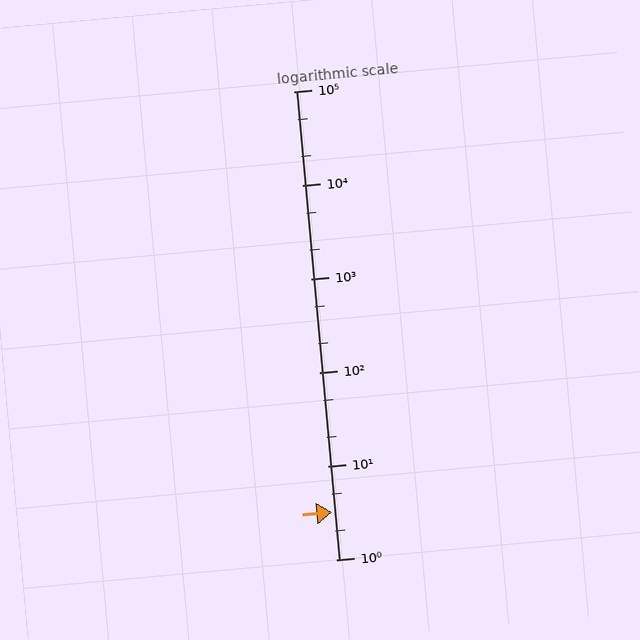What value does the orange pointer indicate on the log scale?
The pointer indicates approximately 3.2.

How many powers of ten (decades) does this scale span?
The scale spans 5 decades, from 1 to 100000.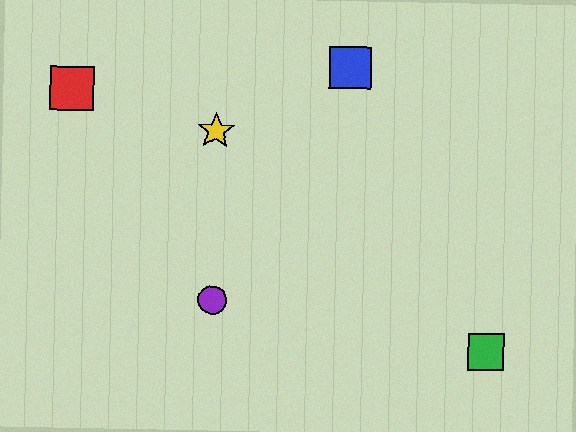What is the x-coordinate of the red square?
The red square is at x≈72.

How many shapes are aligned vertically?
2 shapes (the yellow star, the purple circle) are aligned vertically.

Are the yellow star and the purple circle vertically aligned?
Yes, both are at x≈216.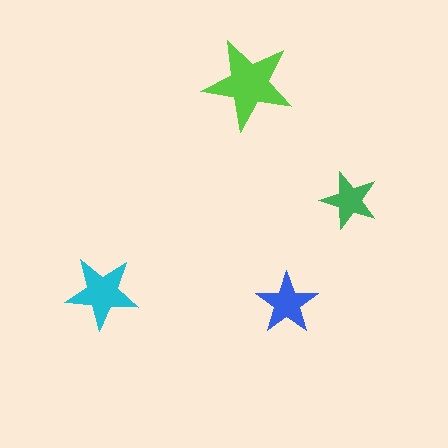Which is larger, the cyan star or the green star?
The cyan one.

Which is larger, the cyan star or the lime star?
The lime one.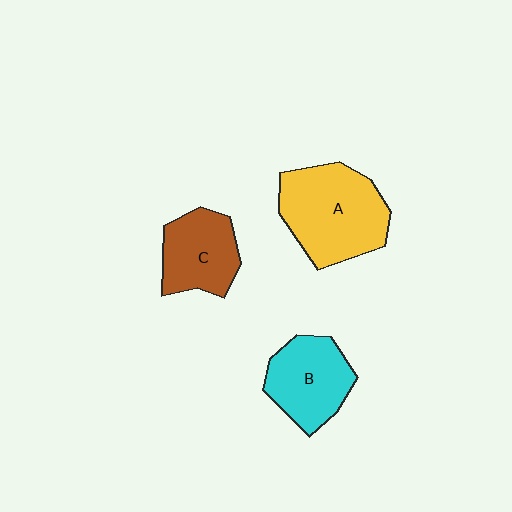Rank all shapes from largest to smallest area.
From largest to smallest: A (yellow), B (cyan), C (brown).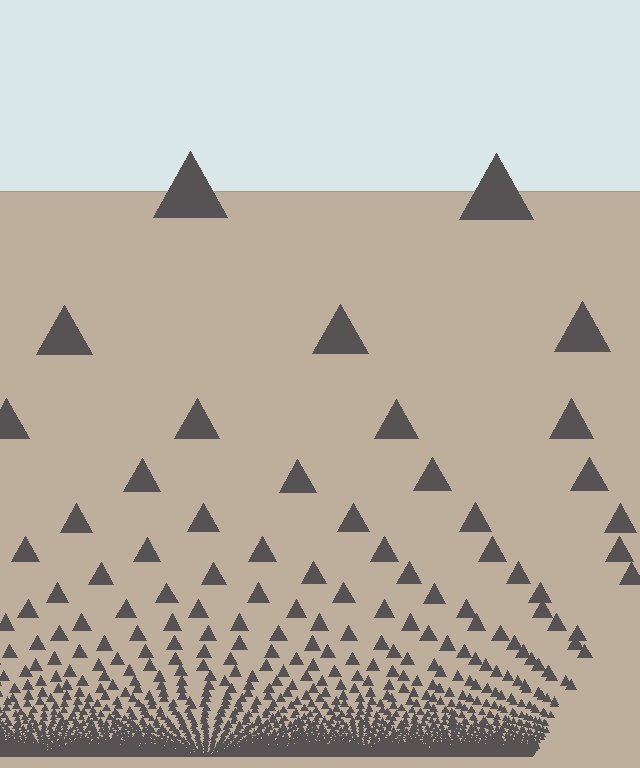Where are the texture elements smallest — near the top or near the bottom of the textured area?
Near the bottom.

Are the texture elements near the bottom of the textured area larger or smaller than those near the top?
Smaller. The gradient is inverted — elements near the bottom are smaller and denser.